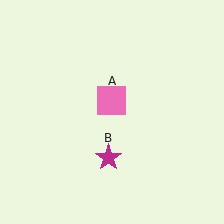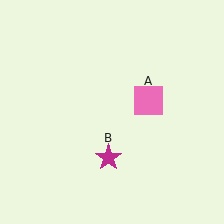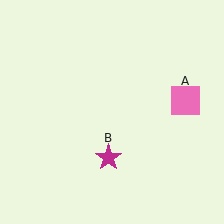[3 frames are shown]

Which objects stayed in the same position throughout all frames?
Magenta star (object B) remained stationary.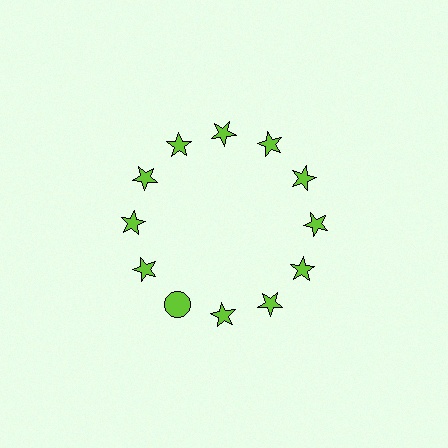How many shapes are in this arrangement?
There are 12 shapes arranged in a ring pattern.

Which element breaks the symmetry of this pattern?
The lime circle at roughly the 7 o'clock position breaks the symmetry. All other shapes are lime stars.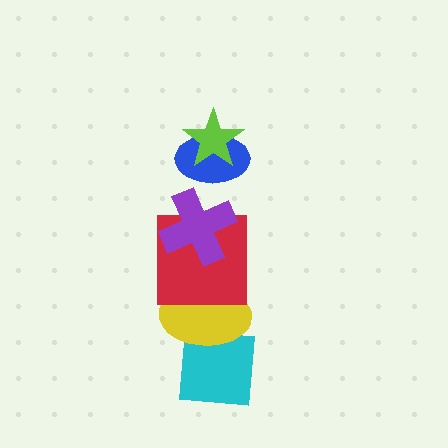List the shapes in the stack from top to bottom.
From top to bottom: the lime star, the blue ellipse, the purple cross, the red square, the yellow ellipse, the cyan square.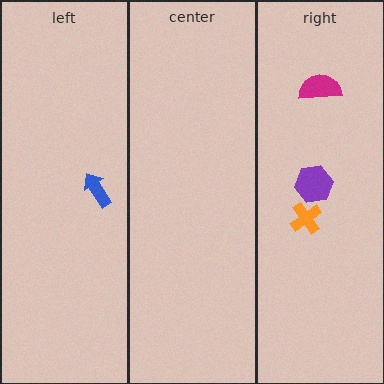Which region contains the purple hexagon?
The right region.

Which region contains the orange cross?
The right region.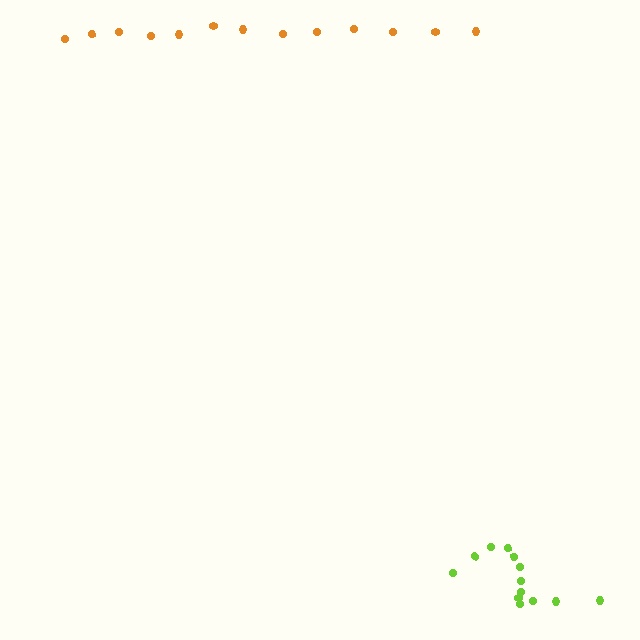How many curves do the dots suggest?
There are 2 distinct paths.